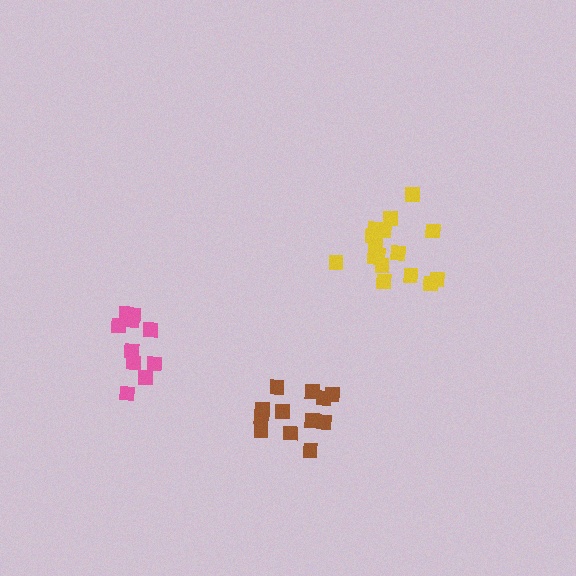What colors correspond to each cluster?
The clusters are colored: yellow, pink, brown.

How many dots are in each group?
Group 1: 16 dots, Group 2: 10 dots, Group 3: 12 dots (38 total).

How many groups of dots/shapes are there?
There are 3 groups.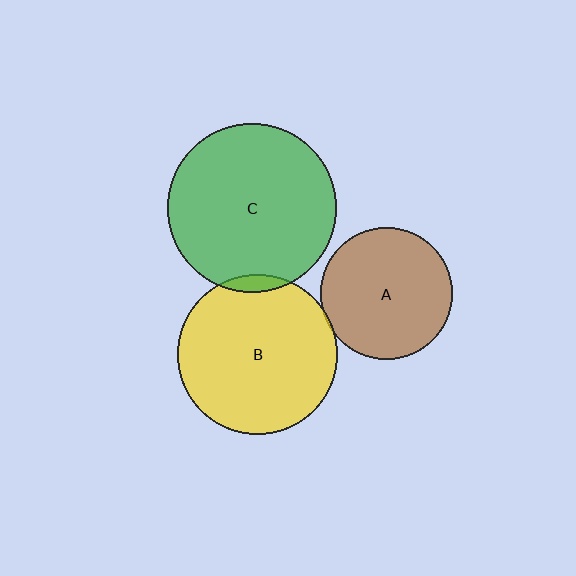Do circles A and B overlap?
Yes.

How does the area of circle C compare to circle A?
Approximately 1.6 times.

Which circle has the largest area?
Circle C (green).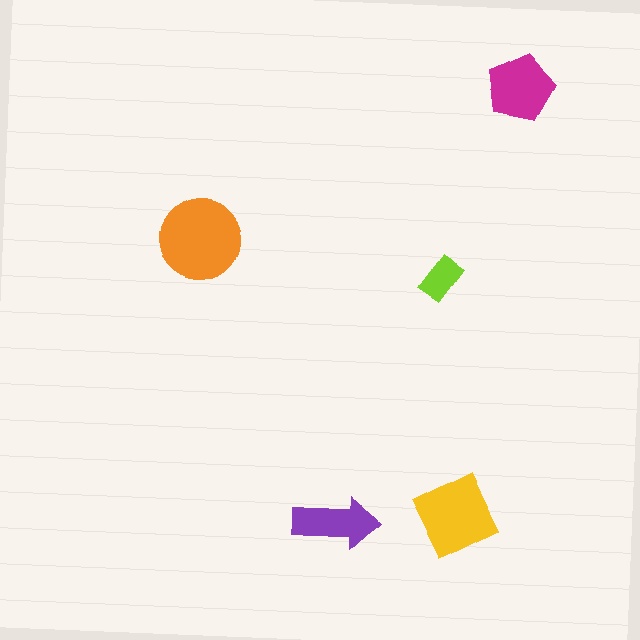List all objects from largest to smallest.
The orange circle, the yellow square, the magenta pentagon, the purple arrow, the lime rectangle.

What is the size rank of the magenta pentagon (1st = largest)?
3rd.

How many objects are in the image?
There are 5 objects in the image.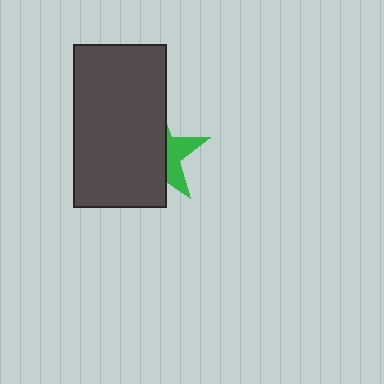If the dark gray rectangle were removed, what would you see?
You would see the complete green star.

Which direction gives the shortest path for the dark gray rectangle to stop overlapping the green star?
Moving left gives the shortest separation.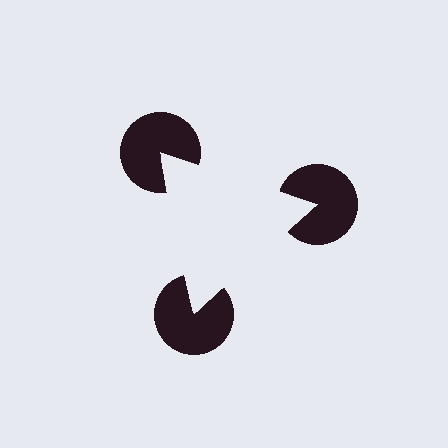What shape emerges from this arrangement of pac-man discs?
An illusory triangle — its edges are inferred from the aligned wedge cuts in the pac-man discs, not physically drawn.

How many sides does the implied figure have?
3 sides.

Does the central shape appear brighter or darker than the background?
It typically appears slightly brighter than the background, even though no actual brightness change is drawn.